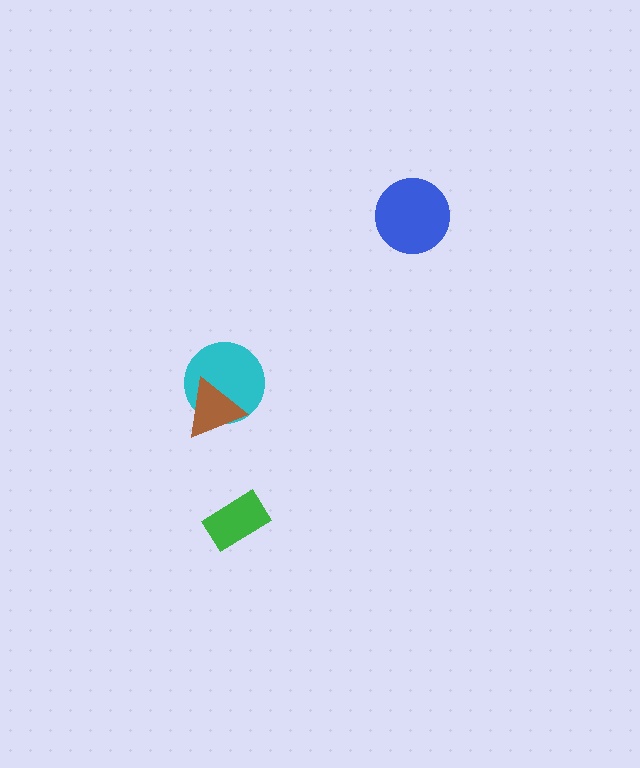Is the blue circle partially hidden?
No, no other shape covers it.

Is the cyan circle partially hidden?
Yes, it is partially covered by another shape.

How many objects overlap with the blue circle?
0 objects overlap with the blue circle.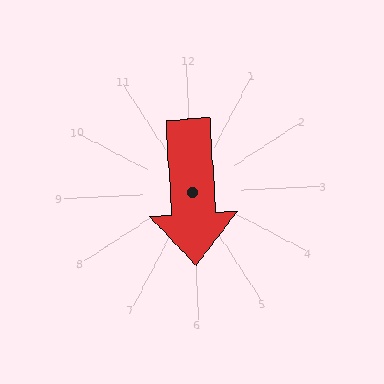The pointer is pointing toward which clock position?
Roughly 6 o'clock.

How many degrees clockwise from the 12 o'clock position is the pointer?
Approximately 179 degrees.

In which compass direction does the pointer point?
South.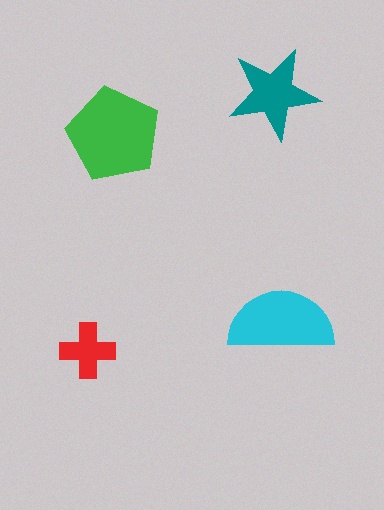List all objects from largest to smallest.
The green pentagon, the cyan semicircle, the teal star, the red cross.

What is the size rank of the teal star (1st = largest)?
3rd.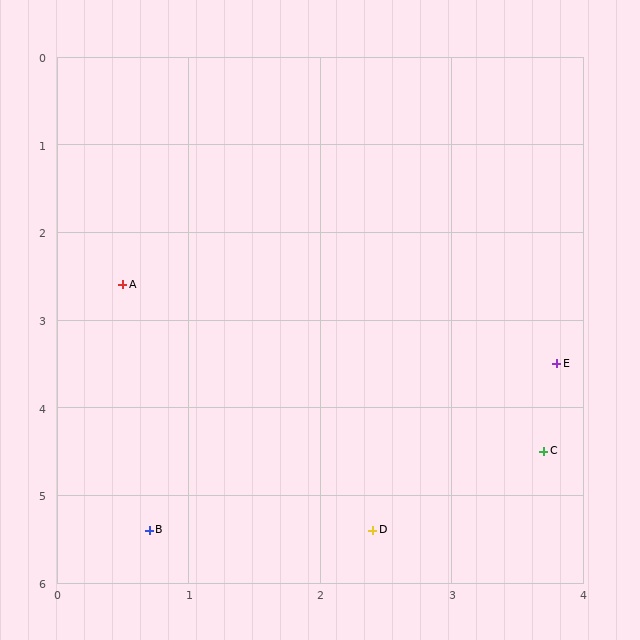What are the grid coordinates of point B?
Point B is at approximately (0.7, 5.4).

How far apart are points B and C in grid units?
Points B and C are about 3.1 grid units apart.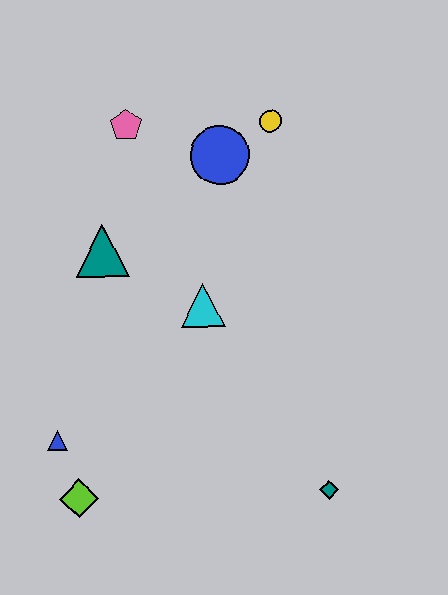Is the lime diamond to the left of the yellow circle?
Yes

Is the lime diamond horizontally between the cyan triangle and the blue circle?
No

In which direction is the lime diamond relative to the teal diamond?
The lime diamond is to the left of the teal diamond.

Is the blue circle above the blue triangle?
Yes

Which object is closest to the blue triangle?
The lime diamond is closest to the blue triangle.